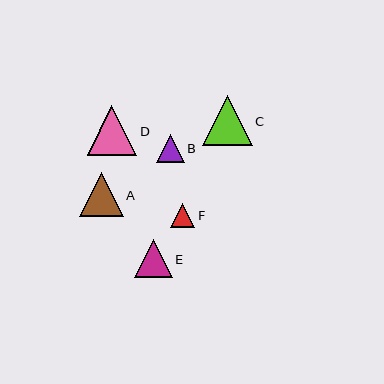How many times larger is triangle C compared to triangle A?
Triangle C is approximately 1.1 times the size of triangle A.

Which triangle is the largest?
Triangle C is the largest with a size of approximately 50 pixels.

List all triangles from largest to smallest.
From largest to smallest: C, D, A, E, B, F.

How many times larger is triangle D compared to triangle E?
Triangle D is approximately 1.3 times the size of triangle E.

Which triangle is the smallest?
Triangle F is the smallest with a size of approximately 24 pixels.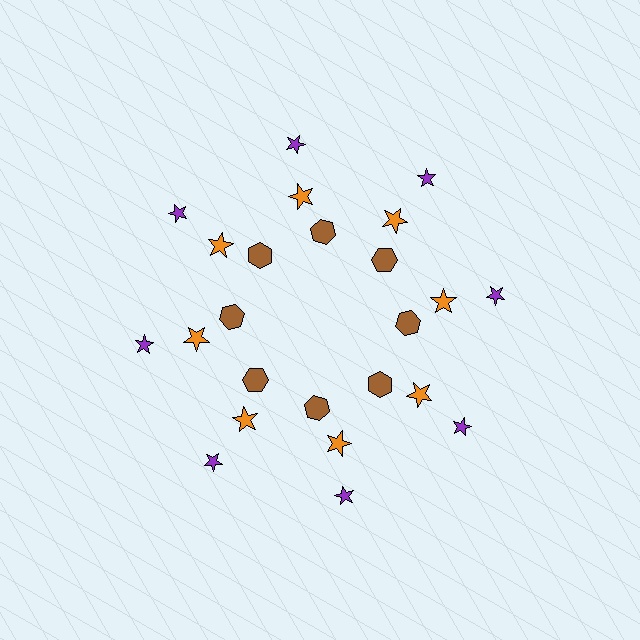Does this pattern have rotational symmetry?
Yes, this pattern has 8-fold rotational symmetry. It looks the same after rotating 45 degrees around the center.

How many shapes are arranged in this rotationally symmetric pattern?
There are 24 shapes, arranged in 8 groups of 3.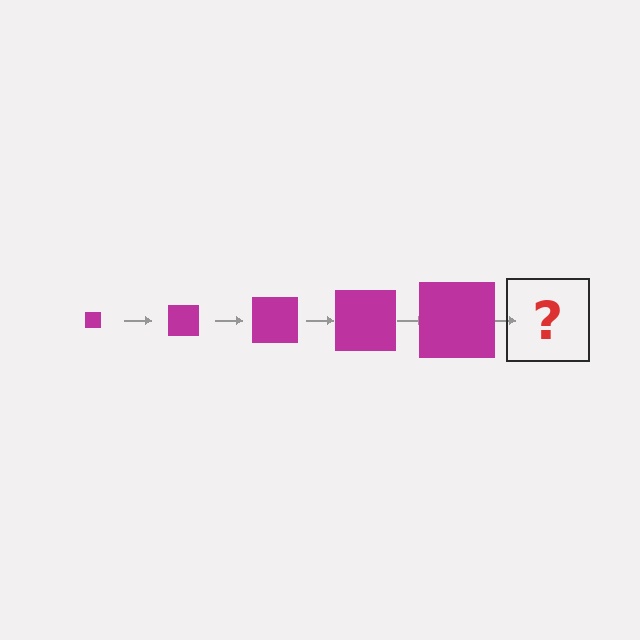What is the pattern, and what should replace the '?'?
The pattern is that the square gets progressively larger each step. The '?' should be a magenta square, larger than the previous one.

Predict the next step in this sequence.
The next step is a magenta square, larger than the previous one.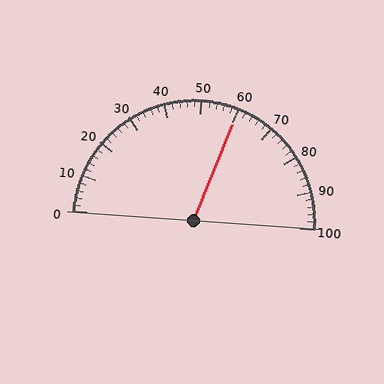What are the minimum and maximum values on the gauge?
The gauge ranges from 0 to 100.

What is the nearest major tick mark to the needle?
The nearest major tick mark is 60.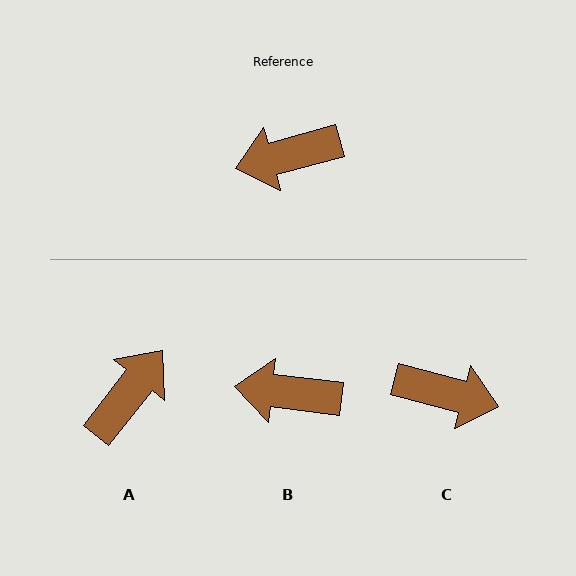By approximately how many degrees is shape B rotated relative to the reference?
Approximately 22 degrees clockwise.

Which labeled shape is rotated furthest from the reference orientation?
C, about 150 degrees away.